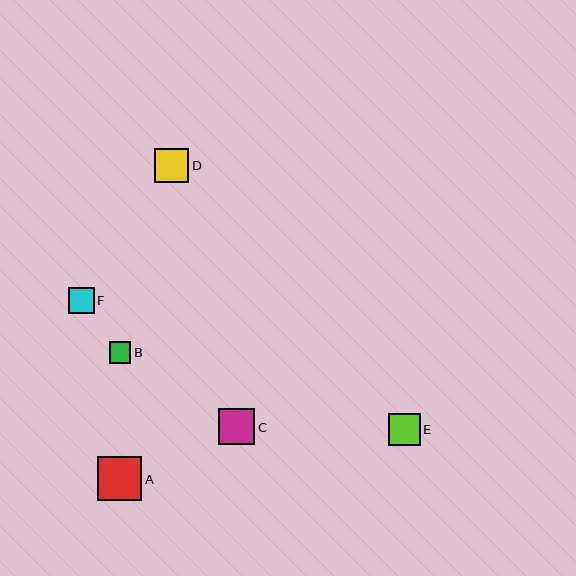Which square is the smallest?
Square B is the smallest with a size of approximately 22 pixels.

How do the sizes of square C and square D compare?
Square C and square D are approximately the same size.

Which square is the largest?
Square A is the largest with a size of approximately 44 pixels.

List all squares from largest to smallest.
From largest to smallest: A, C, D, E, F, B.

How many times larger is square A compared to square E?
Square A is approximately 1.4 times the size of square E.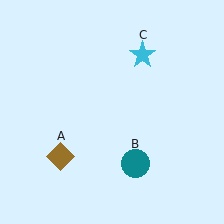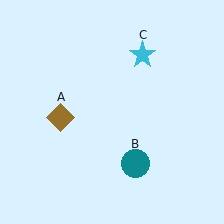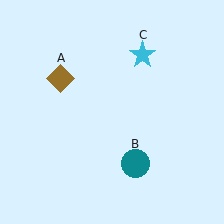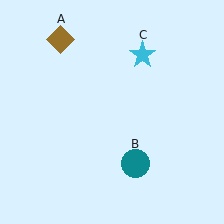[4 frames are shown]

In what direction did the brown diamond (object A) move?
The brown diamond (object A) moved up.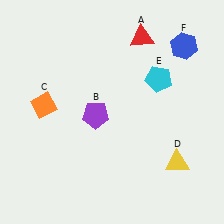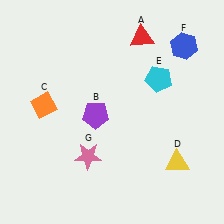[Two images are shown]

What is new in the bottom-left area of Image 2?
A pink star (G) was added in the bottom-left area of Image 2.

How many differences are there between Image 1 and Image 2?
There is 1 difference between the two images.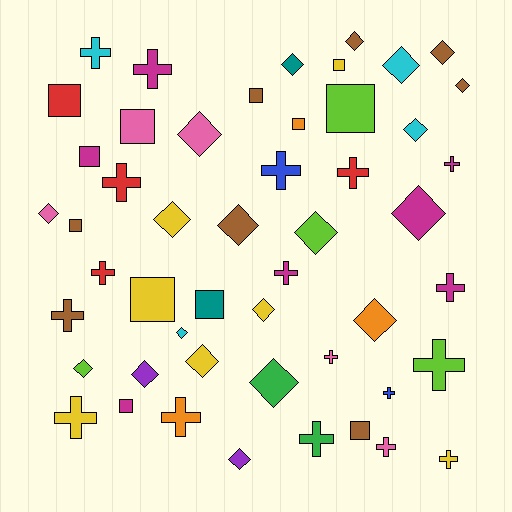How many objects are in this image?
There are 50 objects.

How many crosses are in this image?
There are 18 crosses.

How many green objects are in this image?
There are 2 green objects.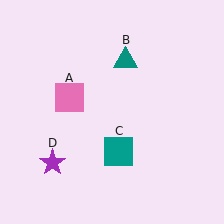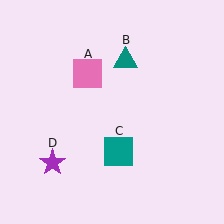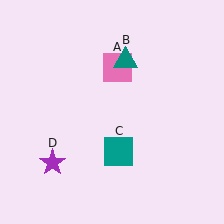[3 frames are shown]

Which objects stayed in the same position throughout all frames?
Teal triangle (object B) and teal square (object C) and purple star (object D) remained stationary.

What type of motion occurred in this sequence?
The pink square (object A) rotated clockwise around the center of the scene.